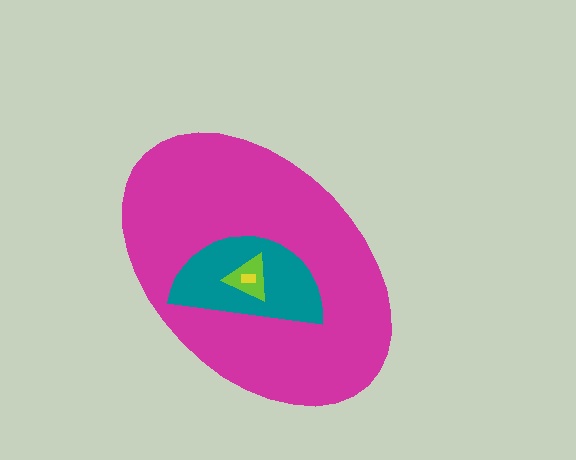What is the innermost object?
The yellow rectangle.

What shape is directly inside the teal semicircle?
The lime triangle.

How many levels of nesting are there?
4.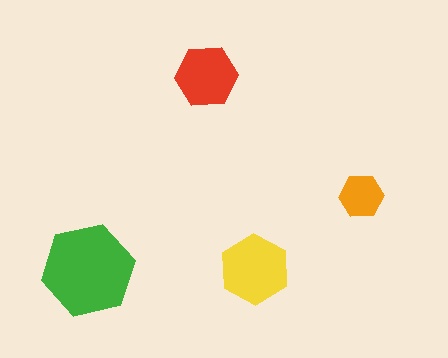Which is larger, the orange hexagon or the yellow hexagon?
The yellow one.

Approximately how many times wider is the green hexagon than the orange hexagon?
About 2 times wider.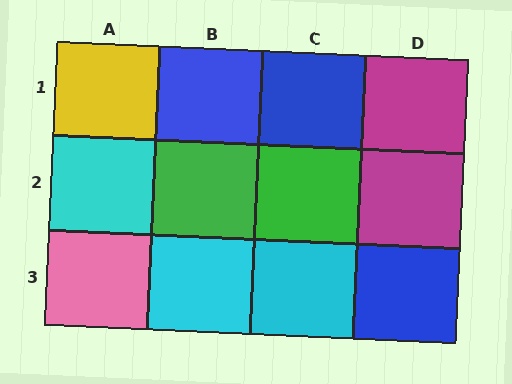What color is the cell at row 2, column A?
Cyan.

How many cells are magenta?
2 cells are magenta.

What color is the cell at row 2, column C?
Green.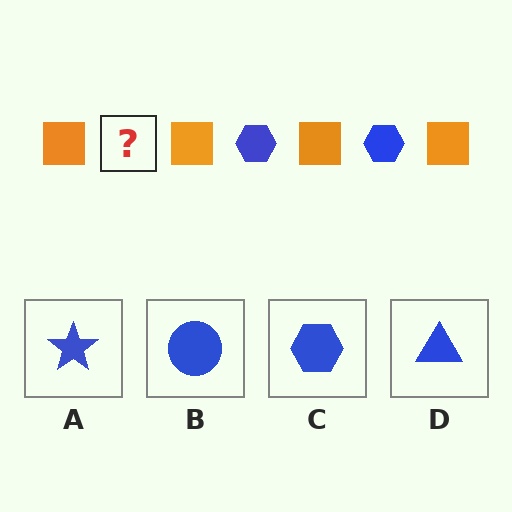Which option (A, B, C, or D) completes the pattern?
C.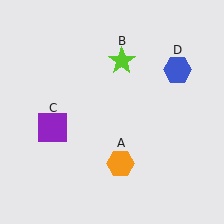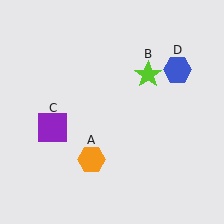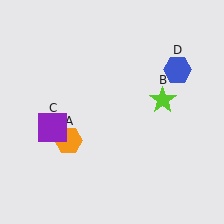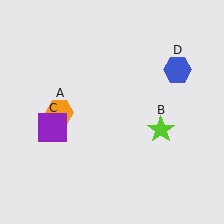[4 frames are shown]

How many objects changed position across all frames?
2 objects changed position: orange hexagon (object A), lime star (object B).